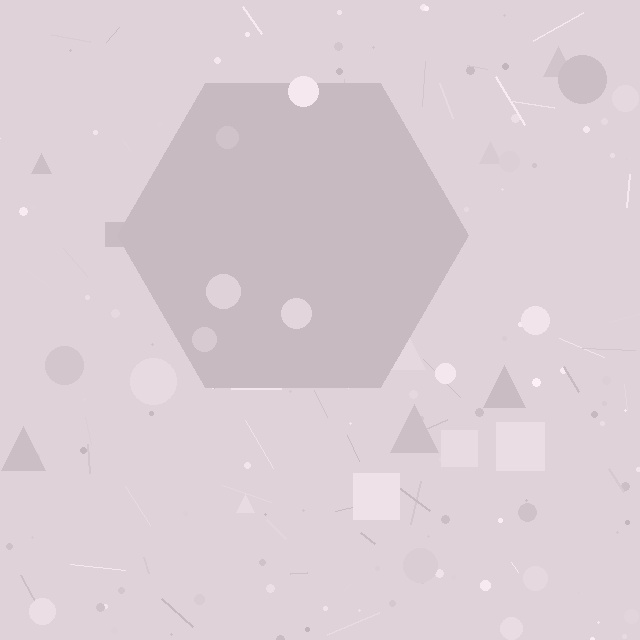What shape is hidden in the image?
A hexagon is hidden in the image.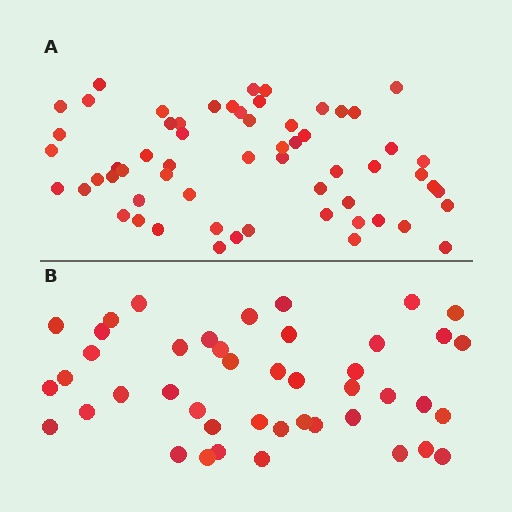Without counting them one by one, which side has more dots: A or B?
Region A (the top region) has more dots.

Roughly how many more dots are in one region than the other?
Region A has approximately 15 more dots than region B.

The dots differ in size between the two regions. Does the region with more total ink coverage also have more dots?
No. Region B has more total ink coverage because its dots are larger, but region A actually contains more individual dots. Total area can be misleading — the number of items is what matters here.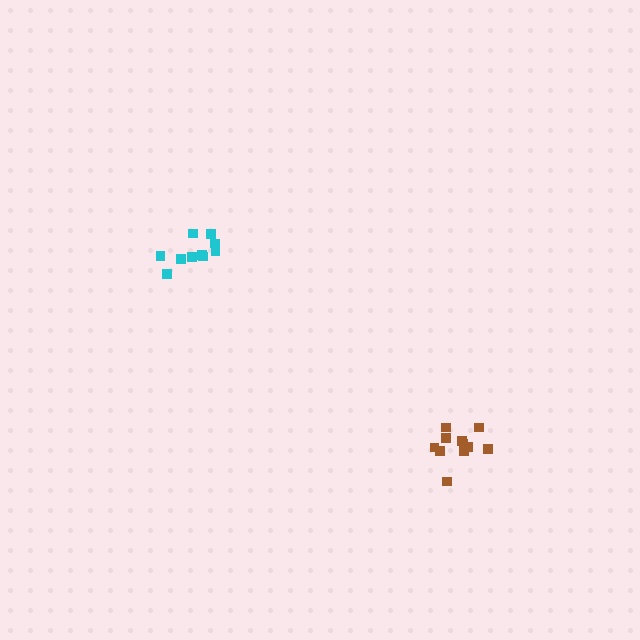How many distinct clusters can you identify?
There are 2 distinct clusters.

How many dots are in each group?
Group 1: 10 dots, Group 2: 11 dots (21 total).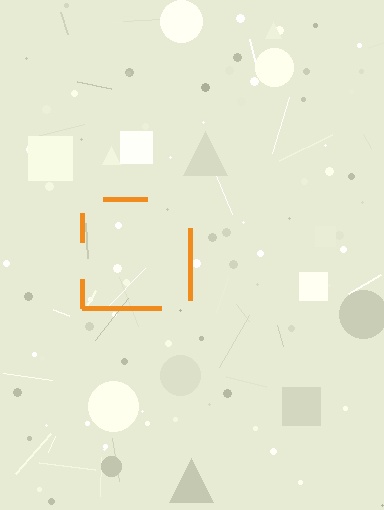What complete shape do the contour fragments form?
The contour fragments form a square.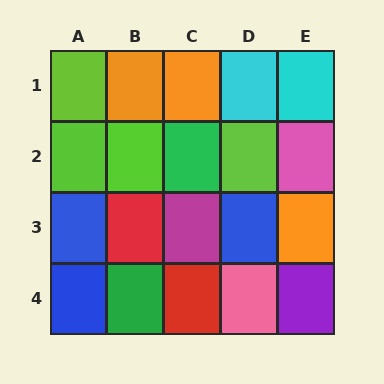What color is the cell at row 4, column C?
Red.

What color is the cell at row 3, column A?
Blue.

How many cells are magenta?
1 cell is magenta.